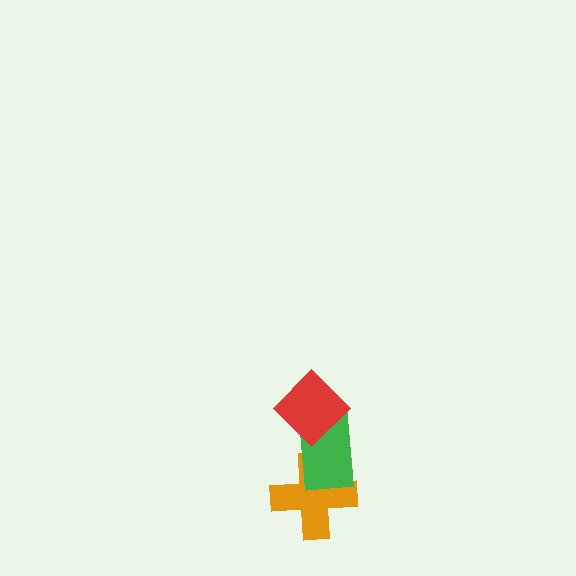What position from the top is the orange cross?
The orange cross is 3rd from the top.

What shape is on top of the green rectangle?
The red diamond is on top of the green rectangle.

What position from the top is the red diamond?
The red diamond is 1st from the top.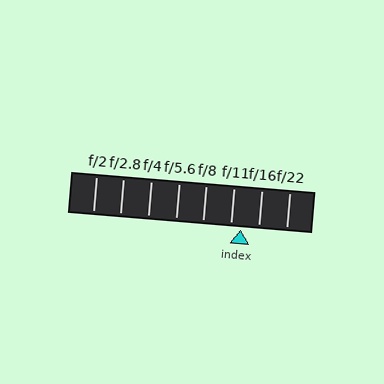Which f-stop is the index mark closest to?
The index mark is closest to f/11.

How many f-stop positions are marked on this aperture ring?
There are 8 f-stop positions marked.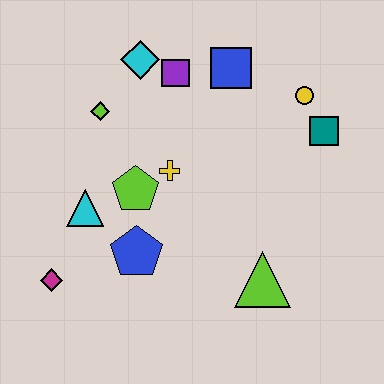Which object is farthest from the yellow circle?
The magenta diamond is farthest from the yellow circle.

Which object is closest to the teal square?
The yellow circle is closest to the teal square.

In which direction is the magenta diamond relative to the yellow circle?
The magenta diamond is to the left of the yellow circle.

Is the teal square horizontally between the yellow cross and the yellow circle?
No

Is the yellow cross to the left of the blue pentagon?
No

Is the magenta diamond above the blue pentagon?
No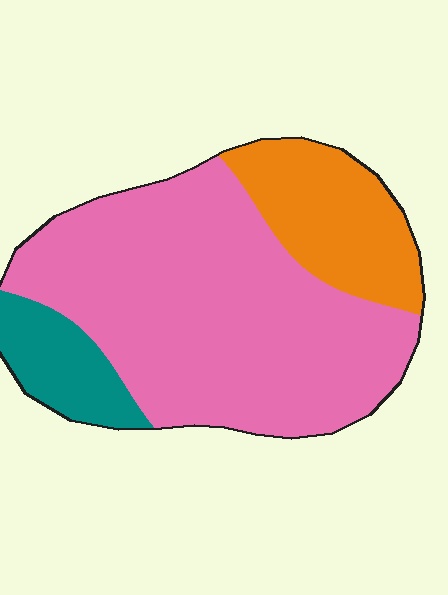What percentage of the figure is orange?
Orange covers 21% of the figure.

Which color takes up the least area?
Teal, at roughly 10%.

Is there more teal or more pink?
Pink.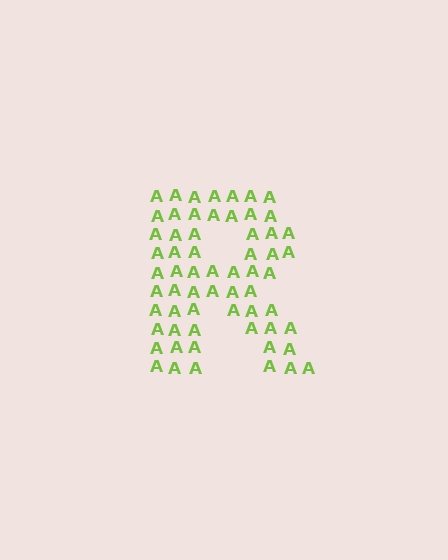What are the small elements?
The small elements are letter A's.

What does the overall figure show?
The overall figure shows the letter R.